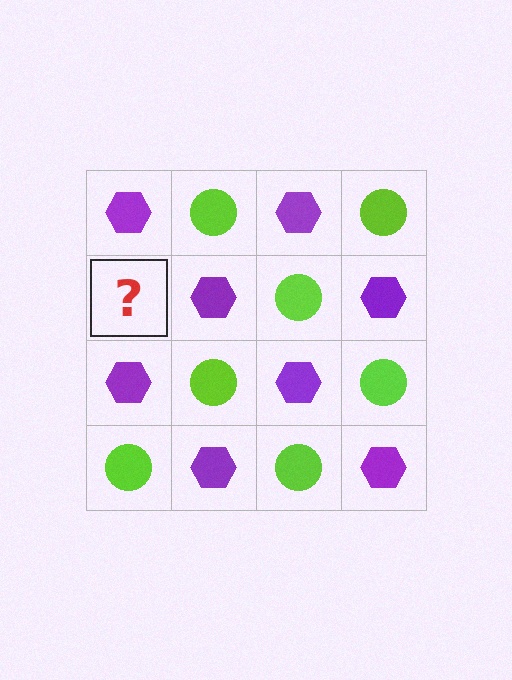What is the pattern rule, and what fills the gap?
The rule is that it alternates purple hexagon and lime circle in a checkerboard pattern. The gap should be filled with a lime circle.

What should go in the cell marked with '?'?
The missing cell should contain a lime circle.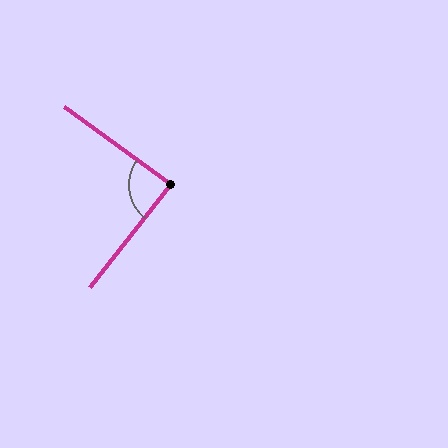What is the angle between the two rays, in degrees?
Approximately 87 degrees.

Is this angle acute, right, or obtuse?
It is approximately a right angle.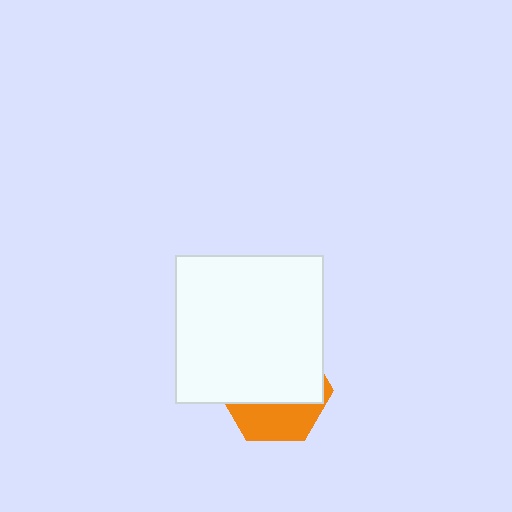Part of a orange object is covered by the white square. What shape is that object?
It is a hexagon.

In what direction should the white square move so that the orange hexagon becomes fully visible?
The white square should move up. That is the shortest direction to clear the overlap and leave the orange hexagon fully visible.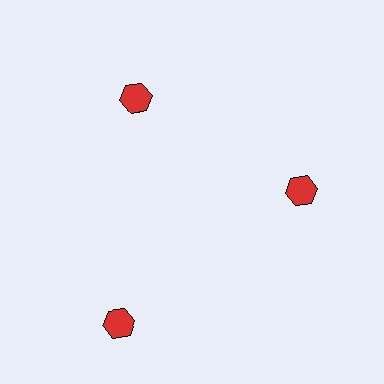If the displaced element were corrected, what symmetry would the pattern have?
It would have 3-fold rotational symmetry — the pattern would map onto itself every 120 degrees.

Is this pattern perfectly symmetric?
No. The 3 red hexagons are arranged in a ring, but one element near the 7 o'clock position is pushed outward from the center, breaking the 3-fold rotational symmetry.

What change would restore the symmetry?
The symmetry would be restored by moving it inward, back onto the ring so that all 3 hexagons sit at equal angles and equal distance from the center.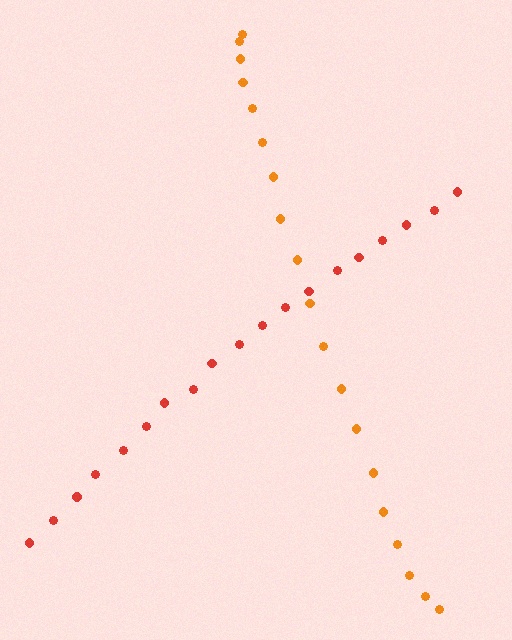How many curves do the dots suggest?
There are 2 distinct paths.